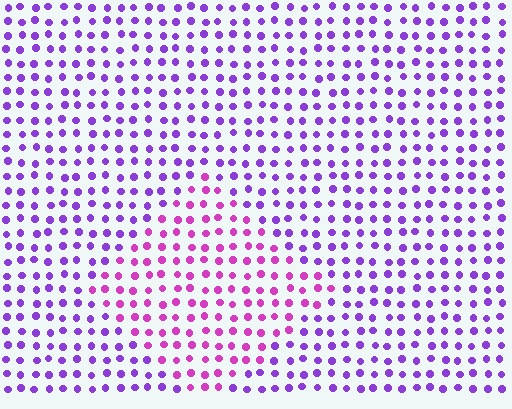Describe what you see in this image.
The image is filled with small purple elements in a uniform arrangement. A diamond-shaped region is visible where the elements are tinted to a slightly different hue, forming a subtle color boundary.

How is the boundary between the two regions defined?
The boundary is defined purely by a slight shift in hue (about 37 degrees). Spacing, size, and orientation are identical on both sides.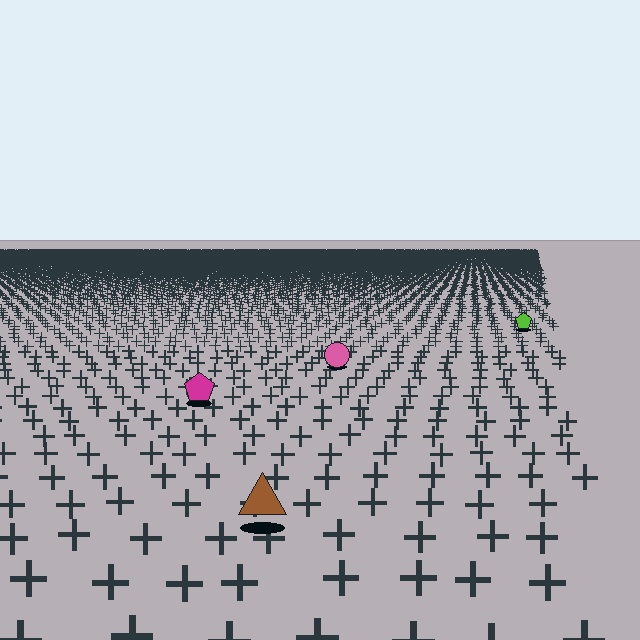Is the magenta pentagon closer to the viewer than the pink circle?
Yes. The magenta pentagon is closer — you can tell from the texture gradient: the ground texture is coarser near it.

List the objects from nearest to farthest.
From nearest to farthest: the brown triangle, the magenta pentagon, the pink circle, the lime pentagon.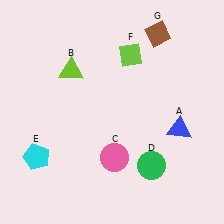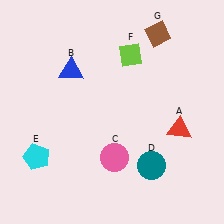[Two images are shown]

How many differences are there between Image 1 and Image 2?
There are 3 differences between the two images.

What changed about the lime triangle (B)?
In Image 1, B is lime. In Image 2, it changed to blue.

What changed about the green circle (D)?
In Image 1, D is green. In Image 2, it changed to teal.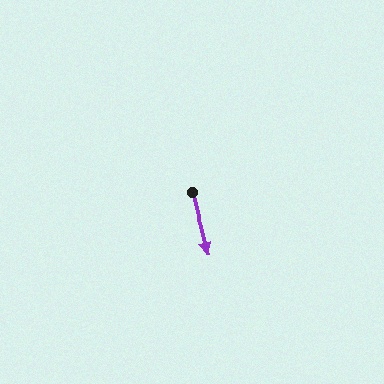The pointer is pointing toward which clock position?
Roughly 6 o'clock.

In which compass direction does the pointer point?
South.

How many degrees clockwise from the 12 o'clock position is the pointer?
Approximately 165 degrees.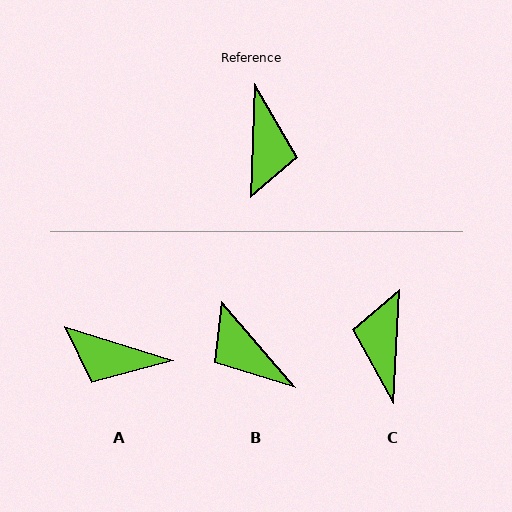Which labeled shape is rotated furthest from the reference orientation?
C, about 179 degrees away.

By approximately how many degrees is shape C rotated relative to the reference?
Approximately 179 degrees counter-clockwise.